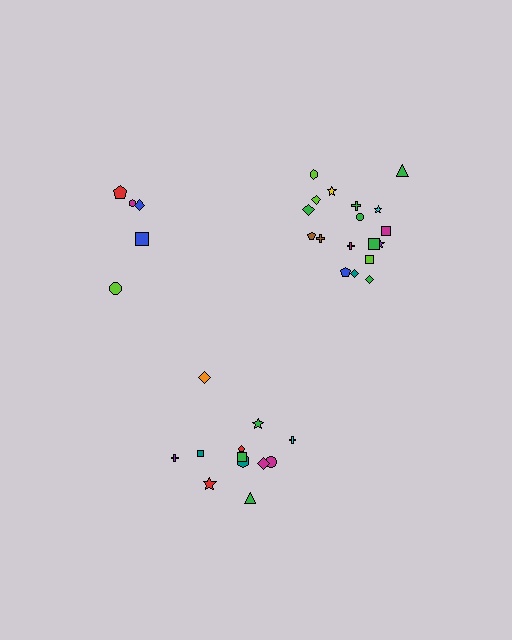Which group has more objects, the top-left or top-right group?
The top-right group.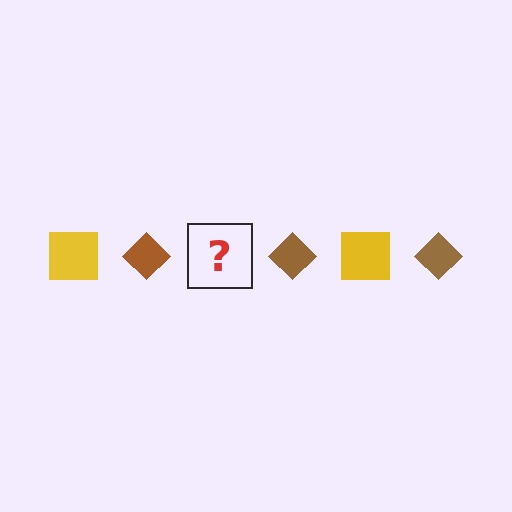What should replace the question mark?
The question mark should be replaced with a yellow square.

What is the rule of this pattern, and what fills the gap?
The rule is that the pattern alternates between yellow square and brown diamond. The gap should be filled with a yellow square.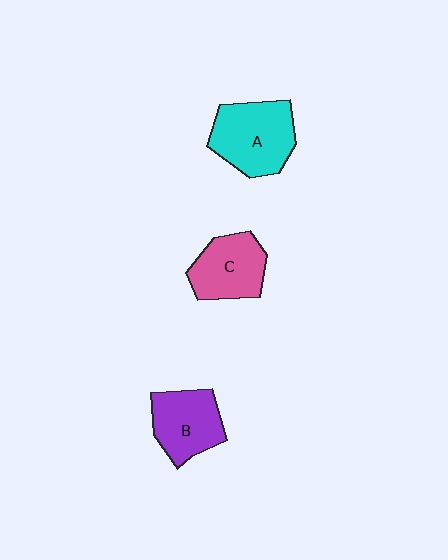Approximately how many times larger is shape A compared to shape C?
Approximately 1.2 times.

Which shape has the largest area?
Shape A (cyan).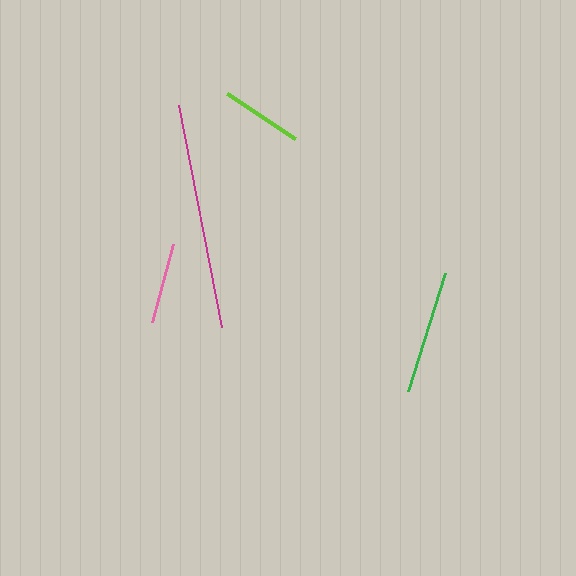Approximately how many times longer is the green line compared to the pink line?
The green line is approximately 1.6 times the length of the pink line.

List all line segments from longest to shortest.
From longest to shortest: magenta, green, lime, pink.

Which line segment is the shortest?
The pink line is the shortest at approximately 80 pixels.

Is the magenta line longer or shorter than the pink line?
The magenta line is longer than the pink line.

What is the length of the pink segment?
The pink segment is approximately 80 pixels long.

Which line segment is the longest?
The magenta line is the longest at approximately 226 pixels.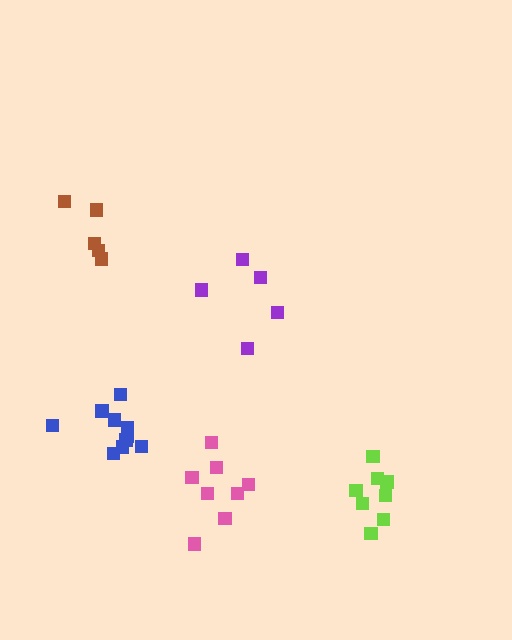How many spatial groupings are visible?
There are 5 spatial groupings.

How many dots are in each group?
Group 1: 8 dots, Group 2: 5 dots, Group 3: 8 dots, Group 4: 5 dots, Group 5: 10 dots (36 total).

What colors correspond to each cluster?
The clusters are colored: pink, purple, lime, brown, blue.